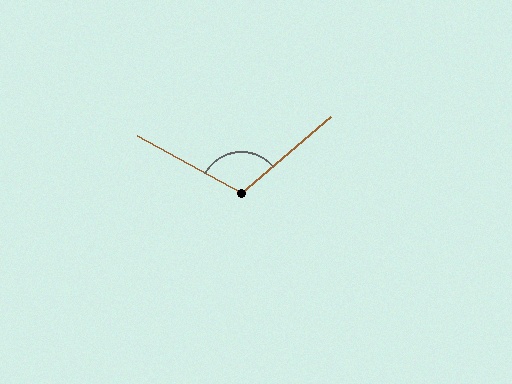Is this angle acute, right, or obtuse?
It is obtuse.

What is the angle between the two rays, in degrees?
Approximately 111 degrees.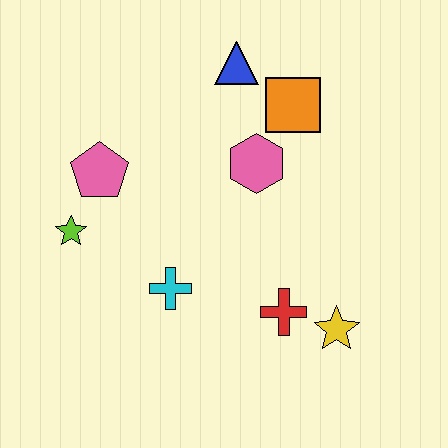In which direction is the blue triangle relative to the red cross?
The blue triangle is above the red cross.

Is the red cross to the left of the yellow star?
Yes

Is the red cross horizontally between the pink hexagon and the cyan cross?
No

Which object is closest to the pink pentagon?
The lime star is closest to the pink pentagon.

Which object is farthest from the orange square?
The lime star is farthest from the orange square.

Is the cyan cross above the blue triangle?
No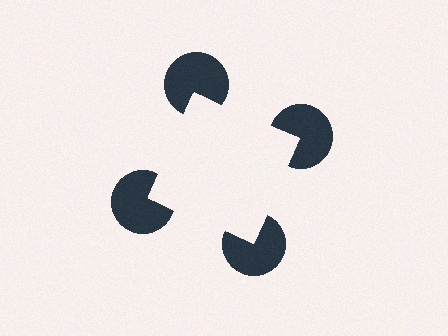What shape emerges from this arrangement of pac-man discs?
An illusory square — its edges are inferred from the aligned wedge cuts in the pac-man discs, not physically drawn.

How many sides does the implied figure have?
4 sides.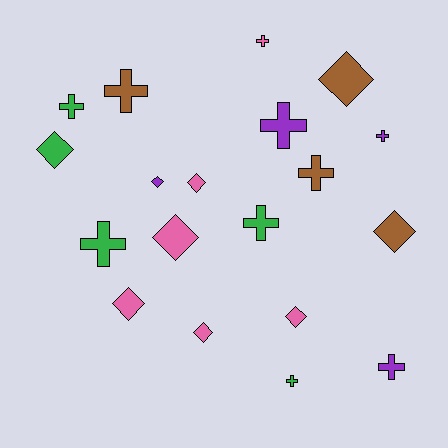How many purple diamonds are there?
There is 1 purple diamond.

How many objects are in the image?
There are 19 objects.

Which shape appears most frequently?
Cross, with 10 objects.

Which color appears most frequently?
Pink, with 6 objects.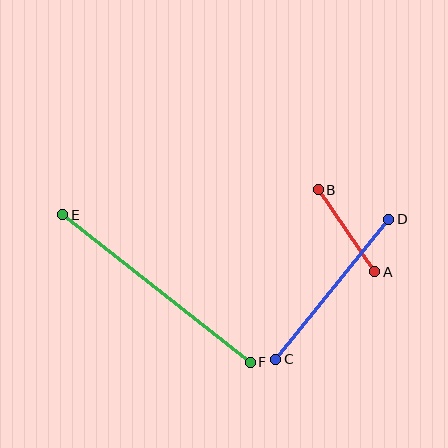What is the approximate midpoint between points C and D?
The midpoint is at approximately (332, 289) pixels.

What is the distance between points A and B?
The distance is approximately 100 pixels.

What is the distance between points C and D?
The distance is approximately 180 pixels.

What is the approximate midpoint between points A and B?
The midpoint is at approximately (346, 231) pixels.